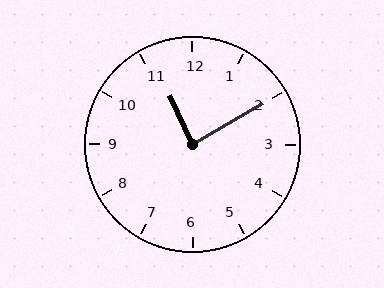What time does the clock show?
11:10.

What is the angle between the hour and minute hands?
Approximately 85 degrees.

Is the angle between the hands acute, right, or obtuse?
It is right.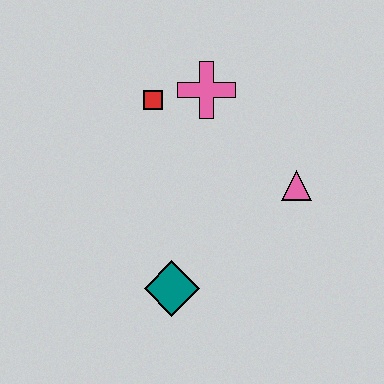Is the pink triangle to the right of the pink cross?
Yes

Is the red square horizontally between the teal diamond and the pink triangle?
No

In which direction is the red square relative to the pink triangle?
The red square is to the left of the pink triangle.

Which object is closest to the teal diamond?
The pink triangle is closest to the teal diamond.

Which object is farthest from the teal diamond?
The pink cross is farthest from the teal diamond.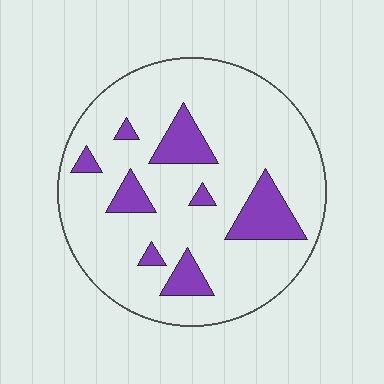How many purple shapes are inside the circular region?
8.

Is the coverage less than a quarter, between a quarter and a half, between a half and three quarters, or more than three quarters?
Less than a quarter.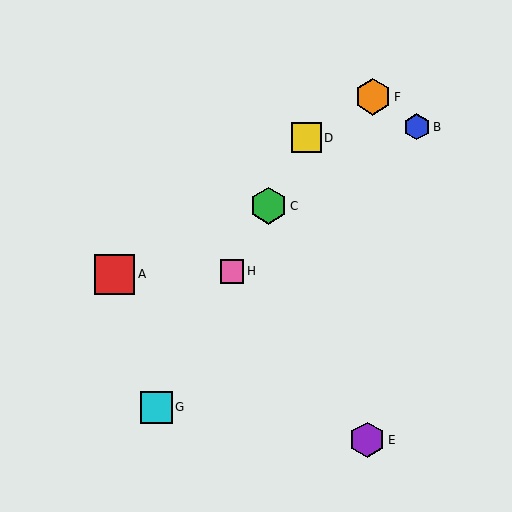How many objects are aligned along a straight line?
4 objects (C, D, G, H) are aligned along a straight line.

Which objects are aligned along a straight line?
Objects C, D, G, H are aligned along a straight line.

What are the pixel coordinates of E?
Object E is at (367, 440).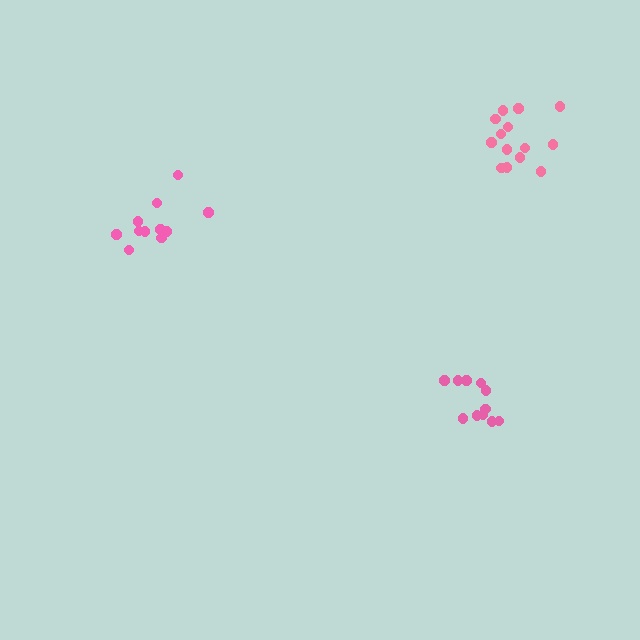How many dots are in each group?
Group 1: 11 dots, Group 2: 14 dots, Group 3: 12 dots (37 total).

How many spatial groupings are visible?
There are 3 spatial groupings.